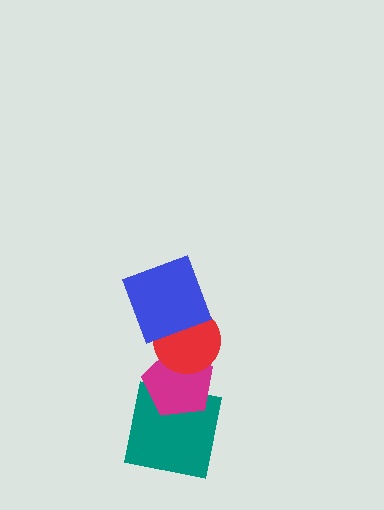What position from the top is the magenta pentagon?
The magenta pentagon is 3rd from the top.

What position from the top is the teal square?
The teal square is 4th from the top.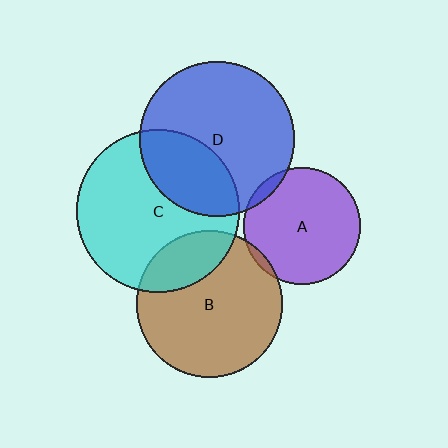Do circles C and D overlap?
Yes.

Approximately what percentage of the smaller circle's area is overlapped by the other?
Approximately 30%.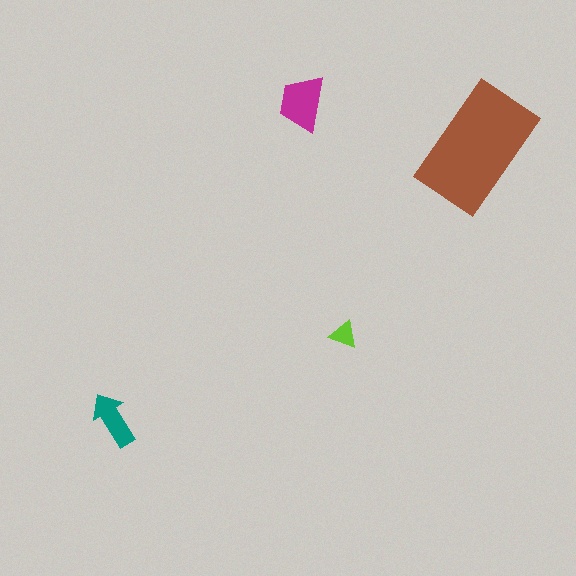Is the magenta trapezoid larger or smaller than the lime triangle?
Larger.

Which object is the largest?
The brown rectangle.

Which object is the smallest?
The lime triangle.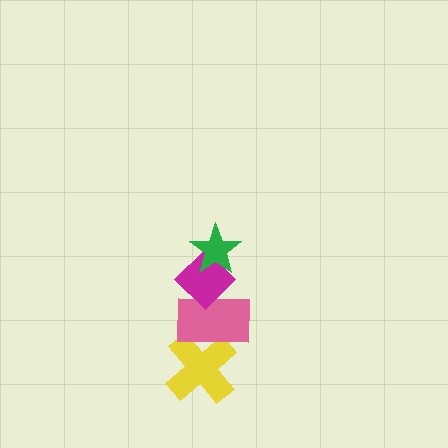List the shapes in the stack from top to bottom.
From top to bottom: the green star, the magenta diamond, the pink rectangle, the yellow cross.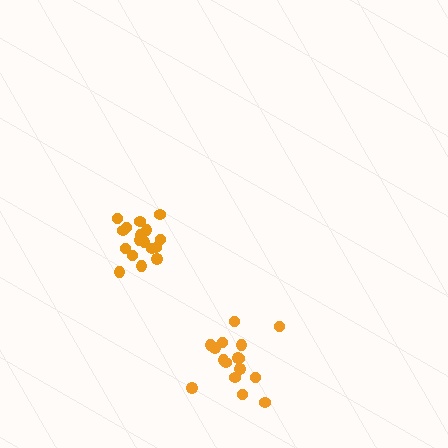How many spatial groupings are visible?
There are 2 spatial groupings.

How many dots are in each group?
Group 1: 17 dots, Group 2: 16 dots (33 total).